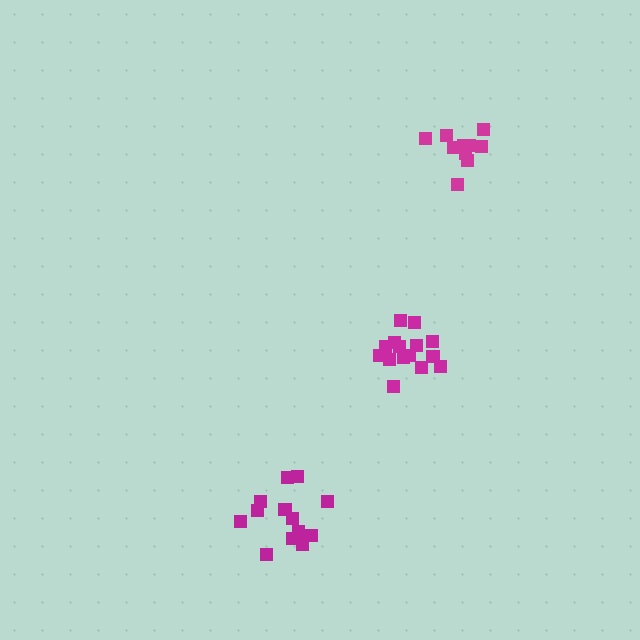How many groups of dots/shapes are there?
There are 3 groups.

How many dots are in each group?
Group 1: 15 dots, Group 2: 14 dots, Group 3: 10 dots (39 total).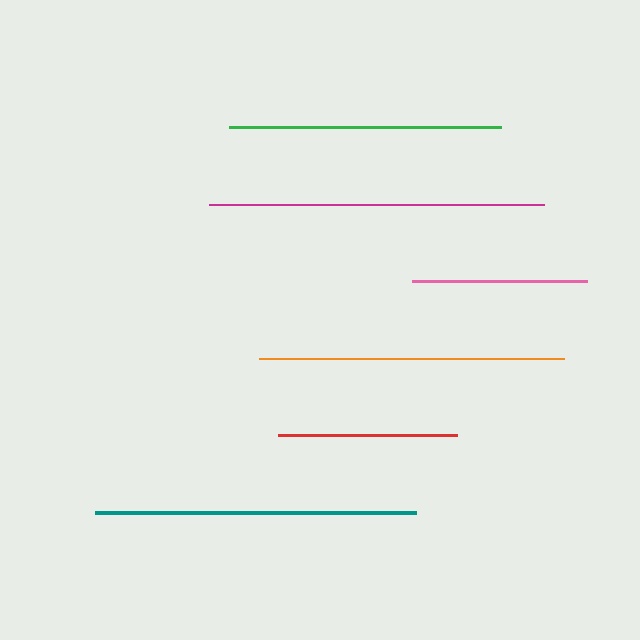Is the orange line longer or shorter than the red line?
The orange line is longer than the red line.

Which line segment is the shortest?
The pink line is the shortest at approximately 175 pixels.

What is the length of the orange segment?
The orange segment is approximately 305 pixels long.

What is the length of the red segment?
The red segment is approximately 179 pixels long.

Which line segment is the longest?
The magenta line is the longest at approximately 336 pixels.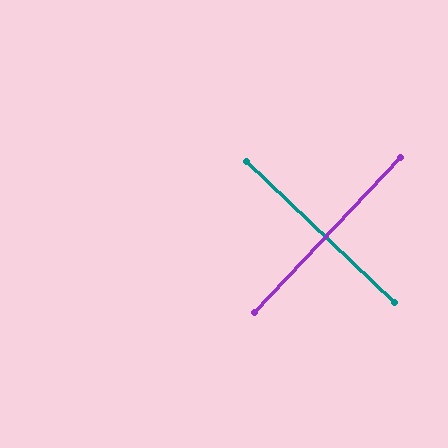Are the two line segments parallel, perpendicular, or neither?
Perpendicular — they meet at approximately 90°.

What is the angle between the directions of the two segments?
Approximately 90 degrees.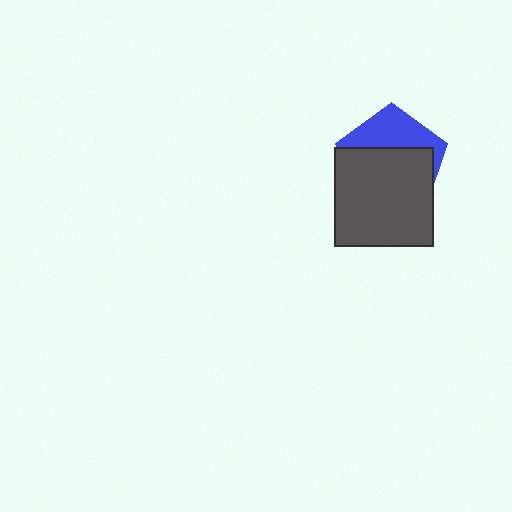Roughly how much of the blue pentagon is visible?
A small part of it is visible (roughly 36%).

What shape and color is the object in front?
The object in front is a dark gray square.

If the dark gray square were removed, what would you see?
You would see the complete blue pentagon.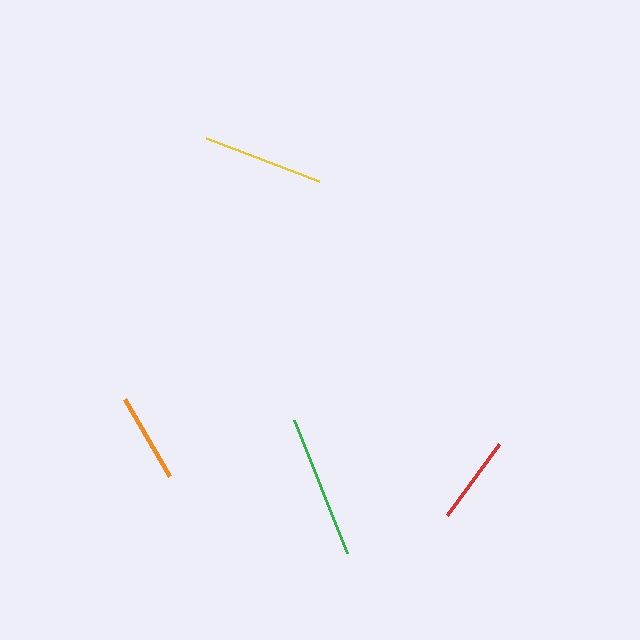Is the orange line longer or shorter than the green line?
The green line is longer than the orange line.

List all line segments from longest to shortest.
From longest to shortest: green, yellow, orange, red.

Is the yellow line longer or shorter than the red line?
The yellow line is longer than the red line.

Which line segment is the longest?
The green line is the longest at approximately 143 pixels.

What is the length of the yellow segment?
The yellow segment is approximately 121 pixels long.